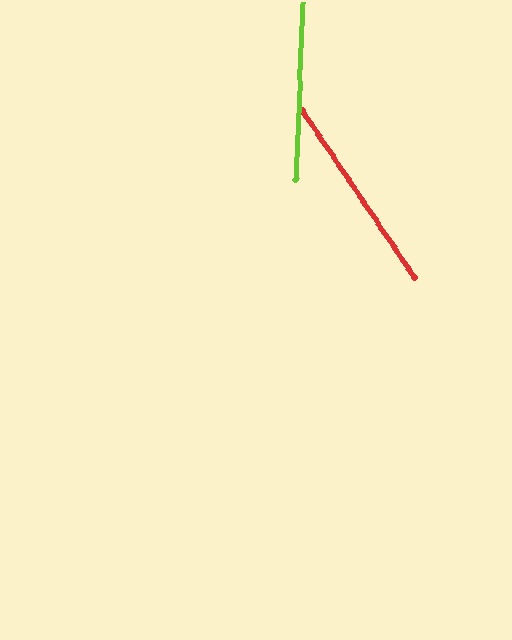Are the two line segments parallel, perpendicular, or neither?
Neither parallel nor perpendicular — they differ by about 36°.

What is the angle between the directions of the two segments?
Approximately 36 degrees.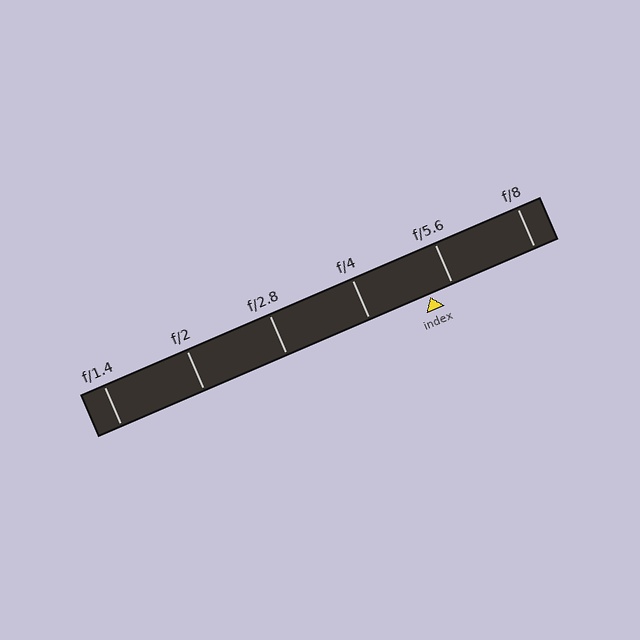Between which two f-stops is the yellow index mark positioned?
The index mark is between f/4 and f/5.6.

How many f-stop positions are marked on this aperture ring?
There are 6 f-stop positions marked.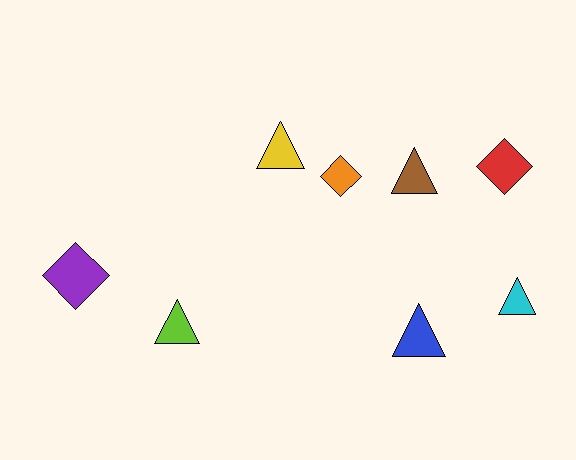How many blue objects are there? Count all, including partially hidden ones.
There is 1 blue object.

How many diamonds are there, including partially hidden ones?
There are 3 diamonds.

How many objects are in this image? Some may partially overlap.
There are 8 objects.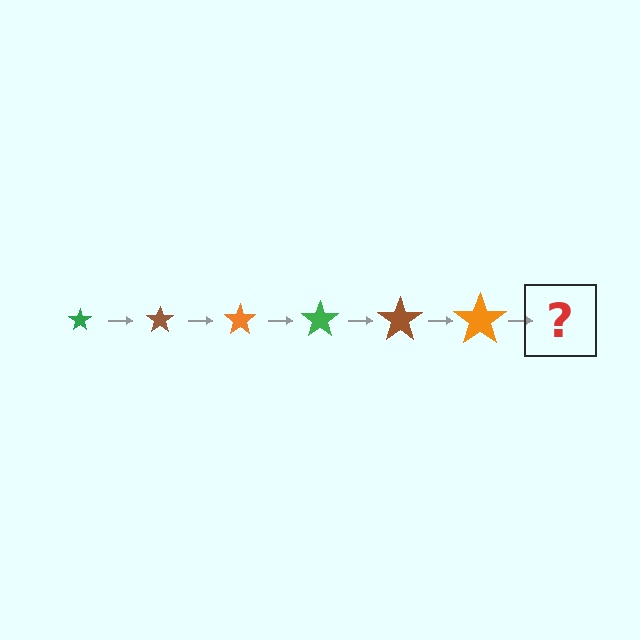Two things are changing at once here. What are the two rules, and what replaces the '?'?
The two rules are that the star grows larger each step and the color cycles through green, brown, and orange. The '?' should be a green star, larger than the previous one.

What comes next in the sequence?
The next element should be a green star, larger than the previous one.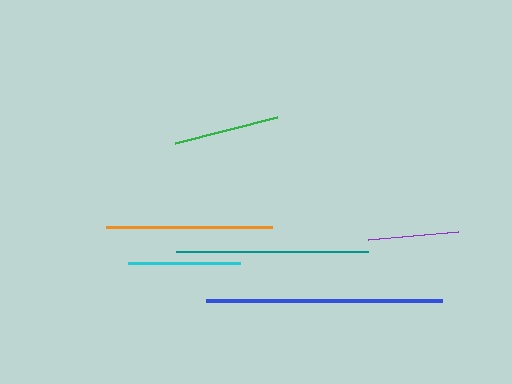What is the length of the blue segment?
The blue segment is approximately 236 pixels long.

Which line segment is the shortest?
The purple line is the shortest at approximately 91 pixels.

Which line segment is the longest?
The blue line is the longest at approximately 236 pixels.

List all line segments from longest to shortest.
From longest to shortest: blue, teal, orange, cyan, green, purple.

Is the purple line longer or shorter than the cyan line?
The cyan line is longer than the purple line.